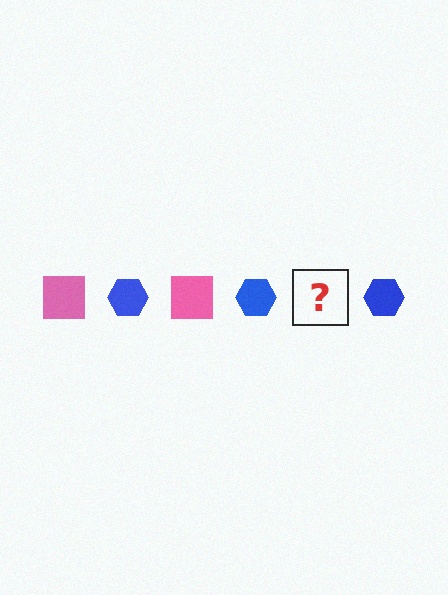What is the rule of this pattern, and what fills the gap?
The rule is that the pattern alternates between pink square and blue hexagon. The gap should be filled with a pink square.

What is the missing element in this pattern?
The missing element is a pink square.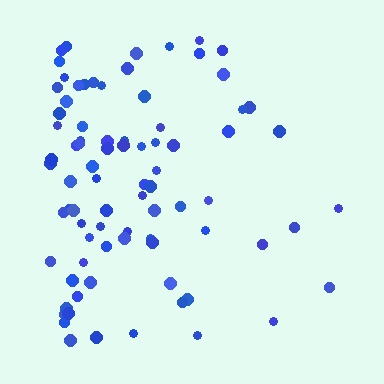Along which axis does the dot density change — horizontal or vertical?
Horizontal.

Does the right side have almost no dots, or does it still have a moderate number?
Still a moderate number, just noticeably fewer than the left.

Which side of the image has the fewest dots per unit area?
The right.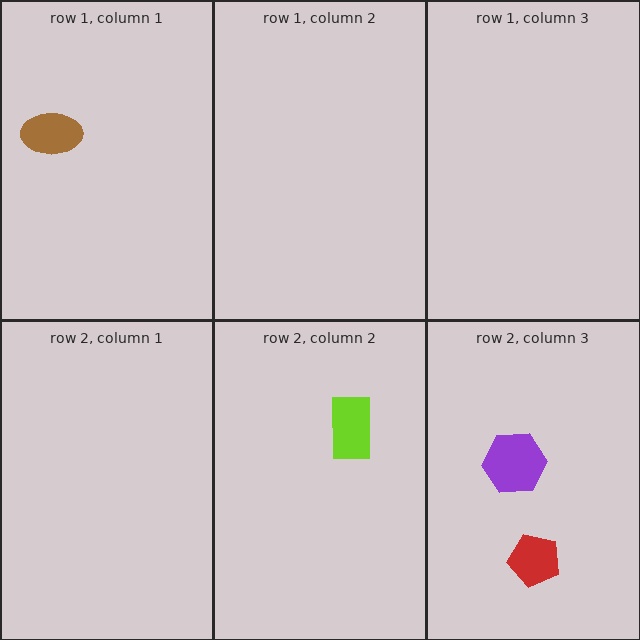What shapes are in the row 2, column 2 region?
The lime rectangle.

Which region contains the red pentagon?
The row 2, column 3 region.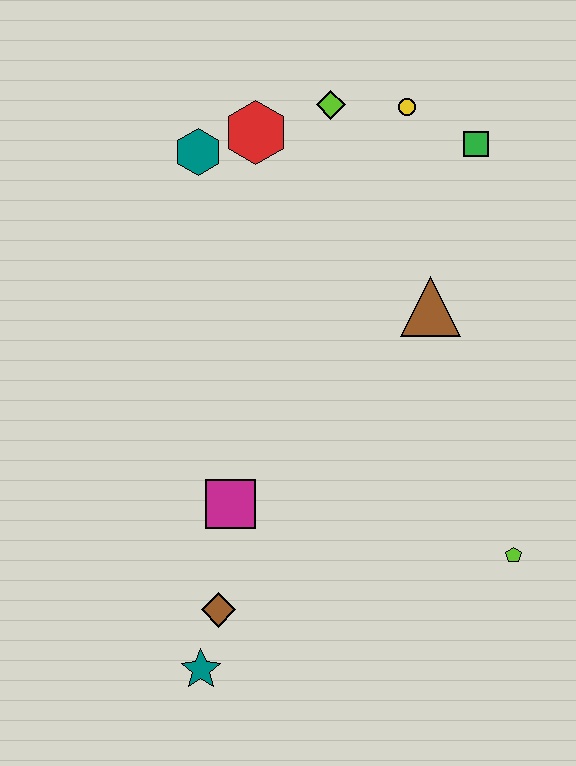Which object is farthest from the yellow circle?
The teal star is farthest from the yellow circle.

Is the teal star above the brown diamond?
No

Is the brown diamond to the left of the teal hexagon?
No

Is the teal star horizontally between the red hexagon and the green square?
No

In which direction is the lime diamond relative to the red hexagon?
The lime diamond is to the right of the red hexagon.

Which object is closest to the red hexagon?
The teal hexagon is closest to the red hexagon.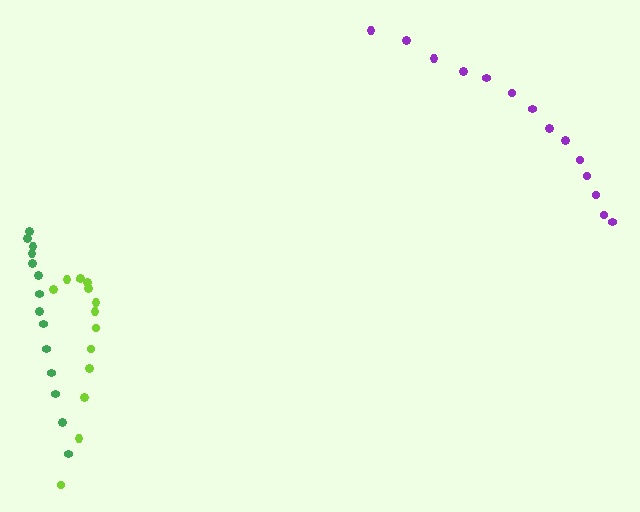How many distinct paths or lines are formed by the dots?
There are 3 distinct paths.